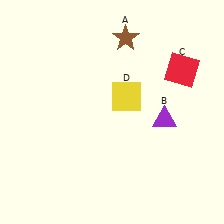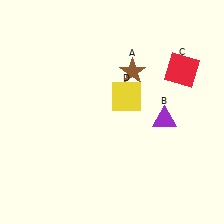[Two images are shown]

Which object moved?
The brown star (A) moved down.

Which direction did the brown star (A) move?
The brown star (A) moved down.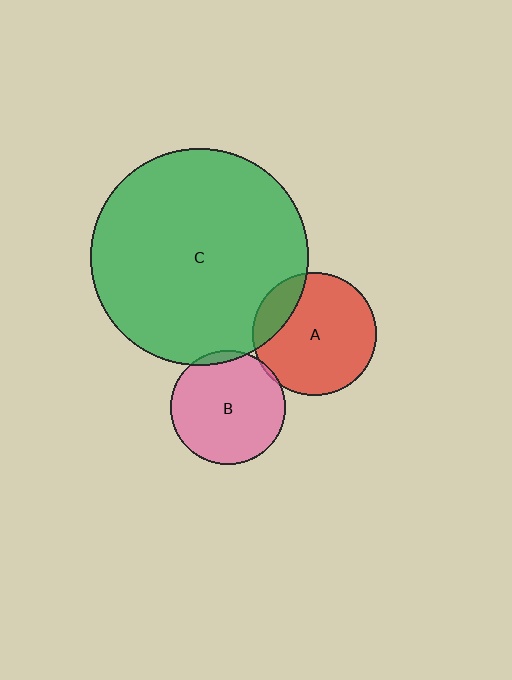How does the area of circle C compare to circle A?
Approximately 3.1 times.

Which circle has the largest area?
Circle C (green).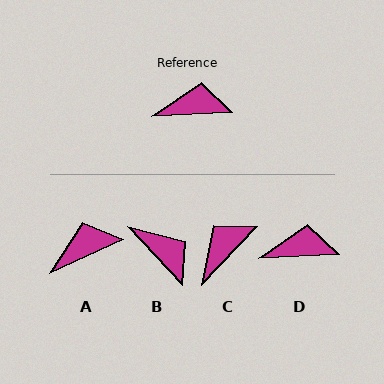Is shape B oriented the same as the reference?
No, it is off by about 50 degrees.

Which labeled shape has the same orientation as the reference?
D.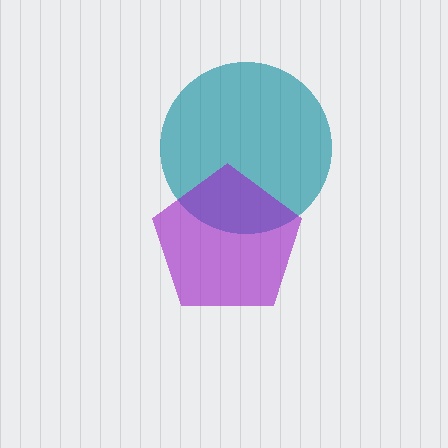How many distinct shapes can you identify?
There are 2 distinct shapes: a teal circle, a purple pentagon.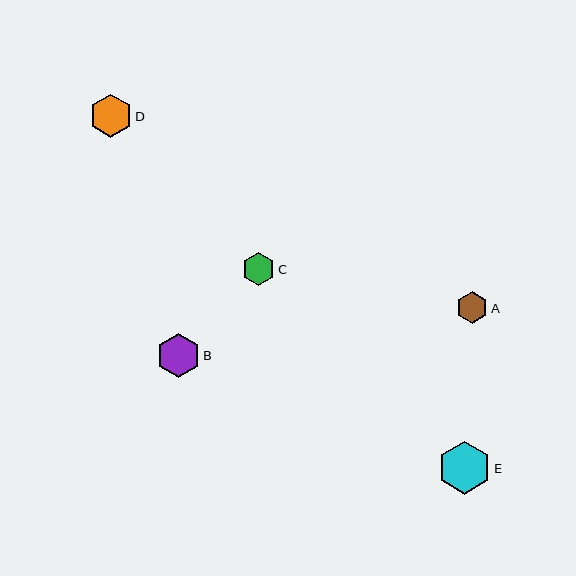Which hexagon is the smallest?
Hexagon A is the smallest with a size of approximately 31 pixels.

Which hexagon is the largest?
Hexagon E is the largest with a size of approximately 53 pixels.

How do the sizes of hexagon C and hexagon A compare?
Hexagon C and hexagon A are approximately the same size.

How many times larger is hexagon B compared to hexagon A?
Hexagon B is approximately 1.4 times the size of hexagon A.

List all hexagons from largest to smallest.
From largest to smallest: E, B, D, C, A.